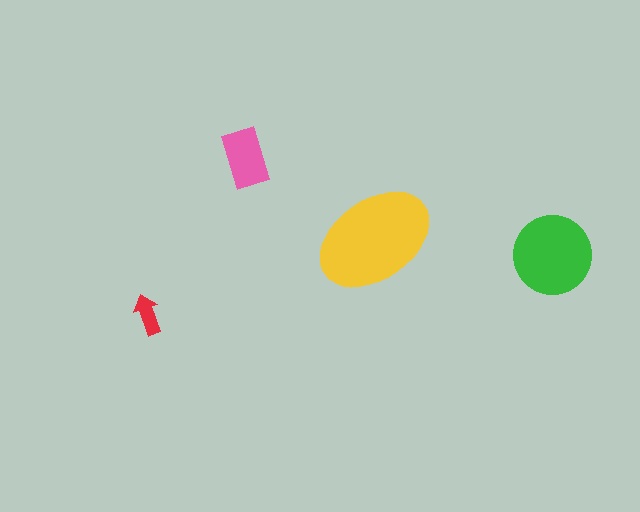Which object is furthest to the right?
The green circle is rightmost.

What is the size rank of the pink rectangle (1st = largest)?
3rd.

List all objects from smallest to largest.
The red arrow, the pink rectangle, the green circle, the yellow ellipse.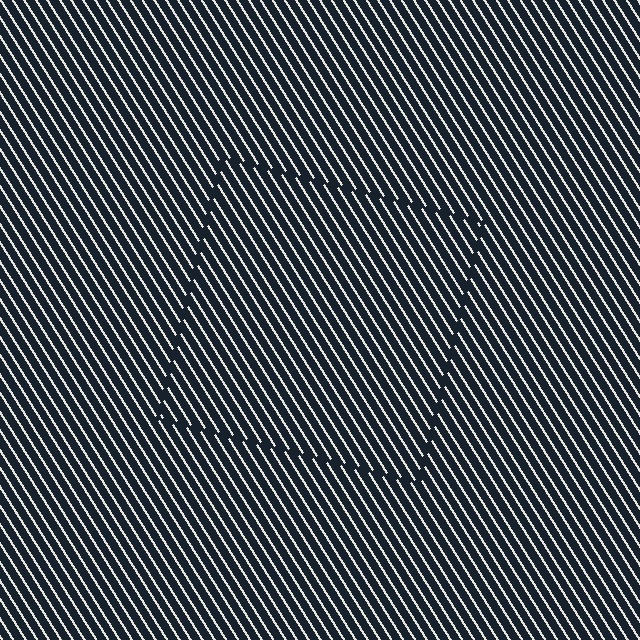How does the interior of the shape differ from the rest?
The interior of the shape contains the same grating, shifted by half a period — the contour is defined by the phase discontinuity where line-ends from the inner and outer gratings abut.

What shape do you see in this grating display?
An illusory square. The interior of the shape contains the same grating, shifted by half a period — the contour is defined by the phase discontinuity where line-ends from the inner and outer gratings abut.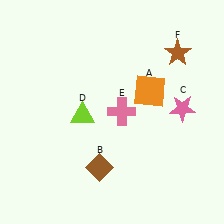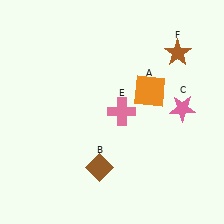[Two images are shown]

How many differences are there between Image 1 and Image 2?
There is 1 difference between the two images.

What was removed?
The lime triangle (D) was removed in Image 2.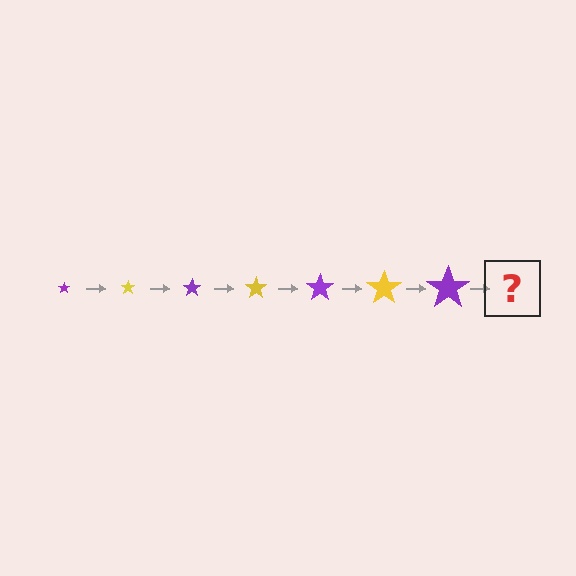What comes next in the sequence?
The next element should be a yellow star, larger than the previous one.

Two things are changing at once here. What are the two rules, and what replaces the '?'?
The two rules are that the star grows larger each step and the color cycles through purple and yellow. The '?' should be a yellow star, larger than the previous one.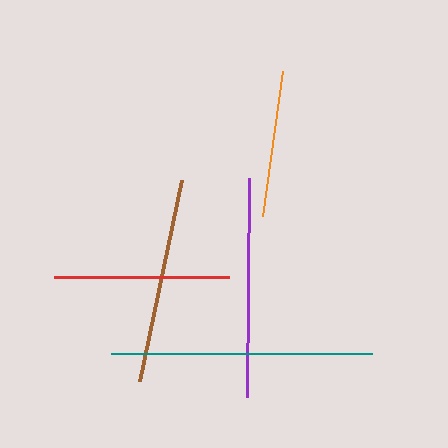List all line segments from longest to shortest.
From longest to shortest: teal, purple, brown, red, orange.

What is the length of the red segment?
The red segment is approximately 175 pixels long.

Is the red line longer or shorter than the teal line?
The teal line is longer than the red line.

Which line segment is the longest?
The teal line is the longest at approximately 261 pixels.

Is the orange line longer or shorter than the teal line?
The teal line is longer than the orange line.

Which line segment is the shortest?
The orange line is the shortest at approximately 146 pixels.